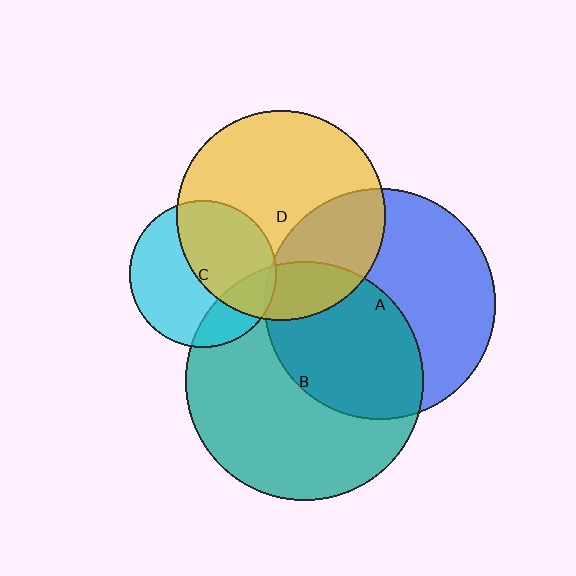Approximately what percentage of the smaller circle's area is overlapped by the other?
Approximately 5%.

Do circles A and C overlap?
Yes.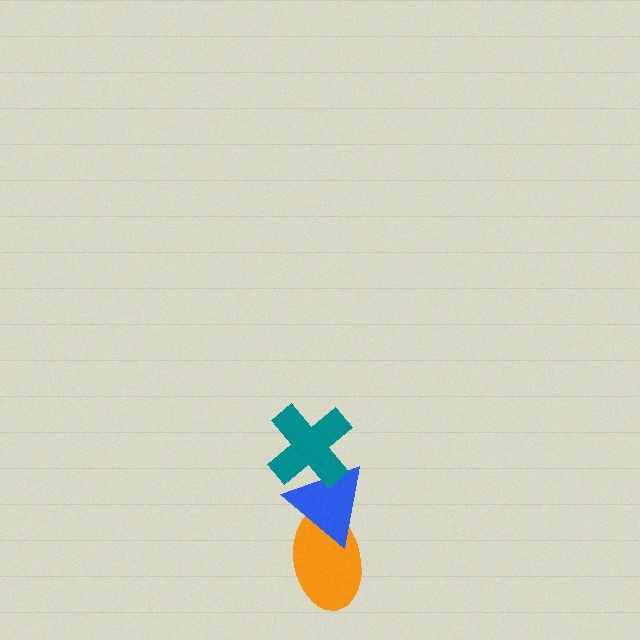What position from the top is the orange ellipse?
The orange ellipse is 3rd from the top.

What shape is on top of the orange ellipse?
The blue triangle is on top of the orange ellipse.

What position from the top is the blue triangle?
The blue triangle is 2nd from the top.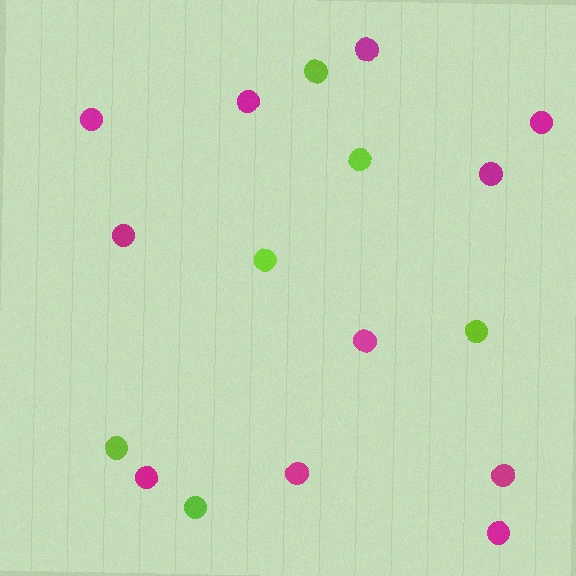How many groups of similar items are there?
There are 2 groups: one group of lime circles (6) and one group of magenta circles (11).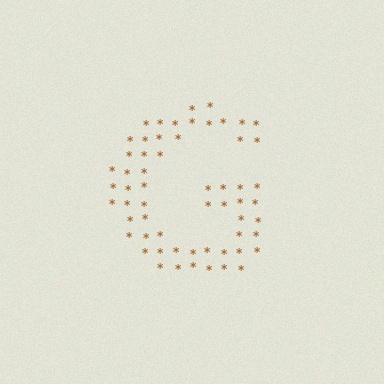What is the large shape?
The large shape is the letter G.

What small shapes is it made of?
It is made of small asterisks.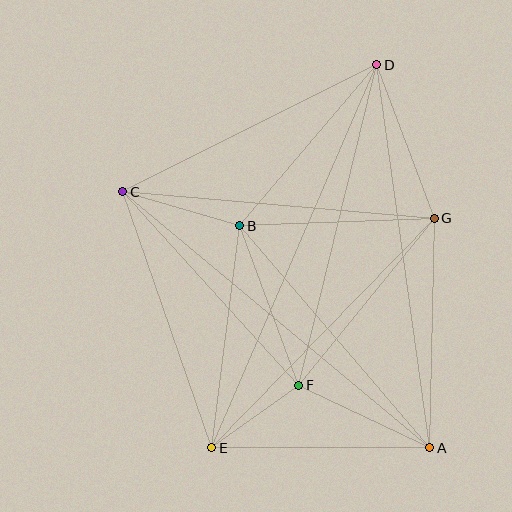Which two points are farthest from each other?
Points D and E are farthest from each other.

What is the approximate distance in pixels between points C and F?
The distance between C and F is approximately 261 pixels.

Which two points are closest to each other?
Points E and F are closest to each other.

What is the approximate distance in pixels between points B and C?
The distance between B and C is approximately 122 pixels.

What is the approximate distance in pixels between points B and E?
The distance between B and E is approximately 224 pixels.